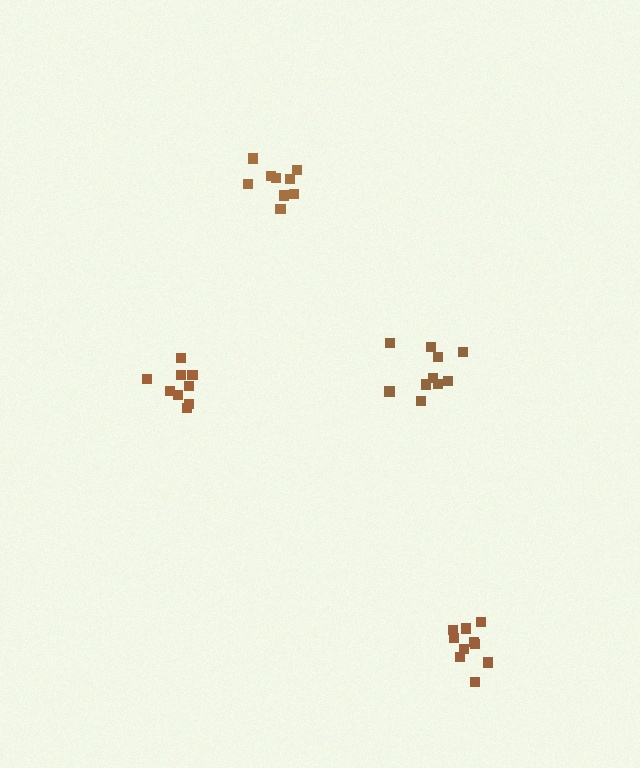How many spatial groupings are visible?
There are 4 spatial groupings.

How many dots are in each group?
Group 1: 9 dots, Group 2: 10 dots, Group 3: 10 dots, Group 4: 9 dots (38 total).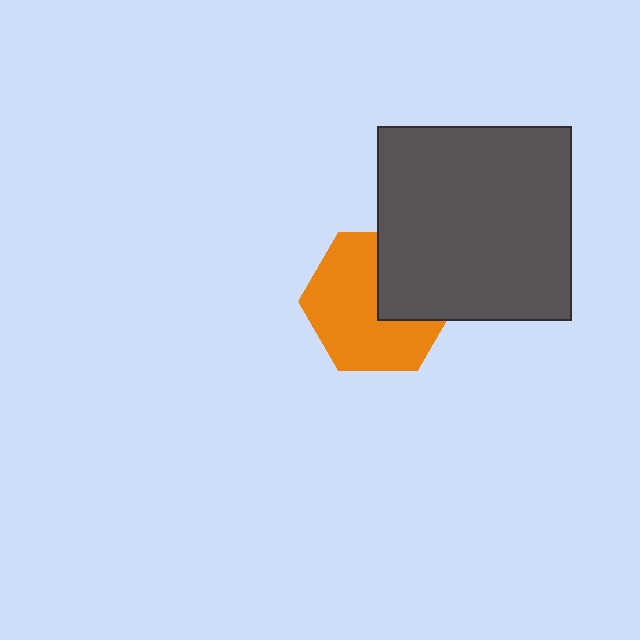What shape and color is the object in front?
The object in front is a dark gray square.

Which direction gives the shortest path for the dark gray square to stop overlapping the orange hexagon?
Moving toward the upper-right gives the shortest separation.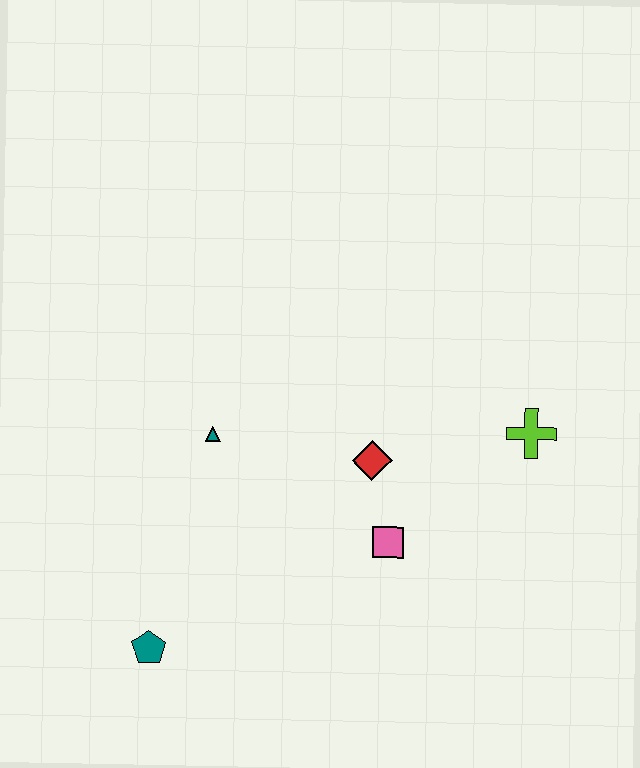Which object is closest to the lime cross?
The red diamond is closest to the lime cross.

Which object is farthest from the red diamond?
The teal pentagon is farthest from the red diamond.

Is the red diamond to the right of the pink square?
No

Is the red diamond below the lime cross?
Yes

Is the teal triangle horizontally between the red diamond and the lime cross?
No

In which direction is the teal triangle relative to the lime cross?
The teal triangle is to the left of the lime cross.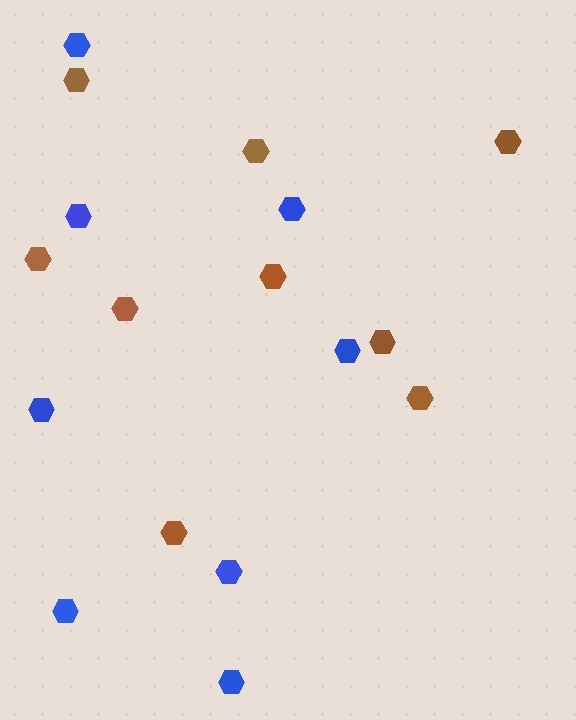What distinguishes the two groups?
There are 2 groups: one group of blue hexagons (8) and one group of brown hexagons (9).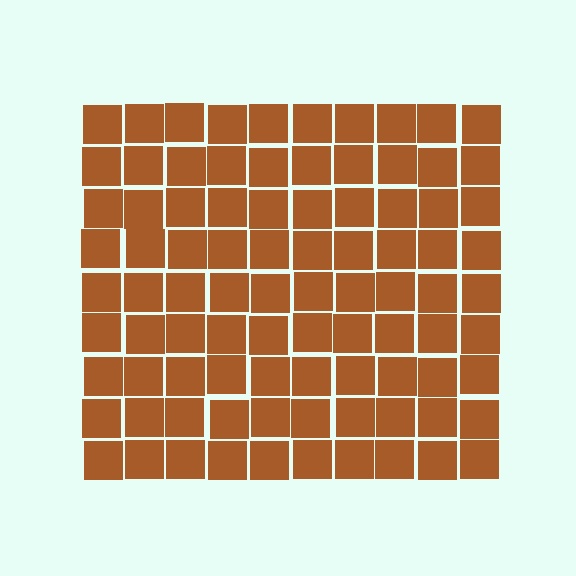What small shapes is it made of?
It is made of small squares.